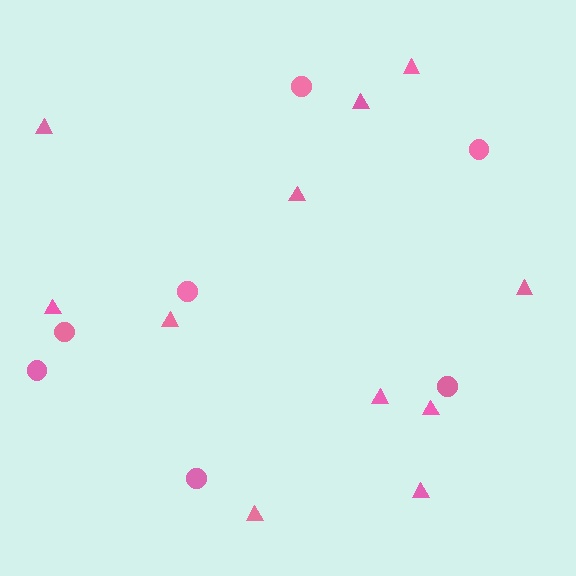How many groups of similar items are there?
There are 2 groups: one group of triangles (11) and one group of circles (7).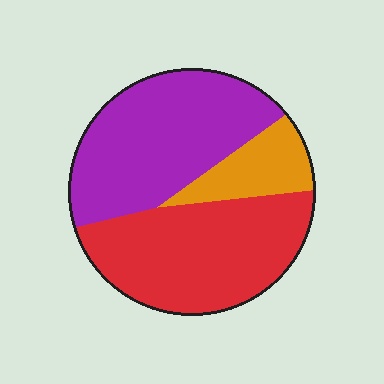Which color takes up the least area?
Orange, at roughly 15%.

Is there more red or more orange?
Red.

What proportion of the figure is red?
Red takes up about two fifths (2/5) of the figure.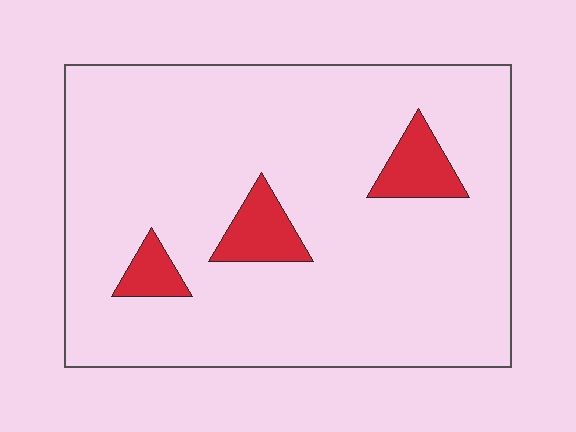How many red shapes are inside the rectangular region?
3.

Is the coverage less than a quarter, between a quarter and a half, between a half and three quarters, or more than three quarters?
Less than a quarter.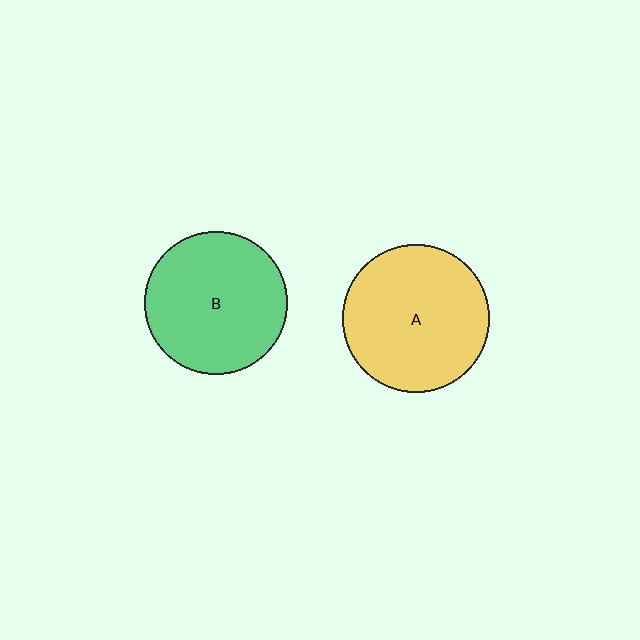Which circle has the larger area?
Circle A (yellow).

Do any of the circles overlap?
No, none of the circles overlap.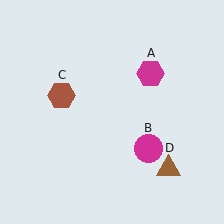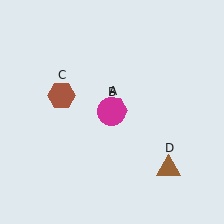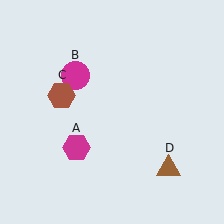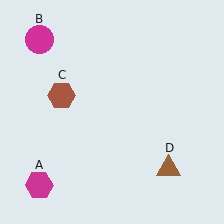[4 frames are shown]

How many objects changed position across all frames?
2 objects changed position: magenta hexagon (object A), magenta circle (object B).